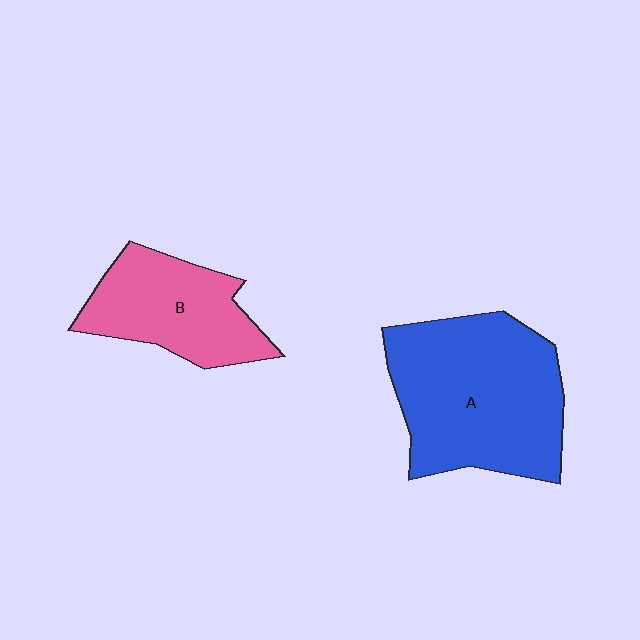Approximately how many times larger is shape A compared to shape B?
Approximately 1.7 times.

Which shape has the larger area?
Shape A (blue).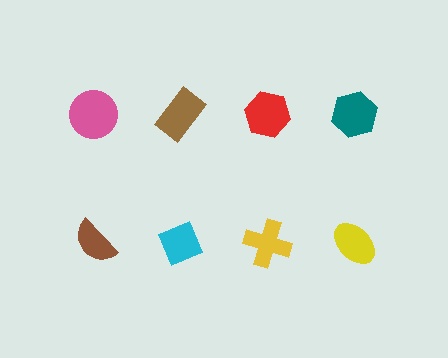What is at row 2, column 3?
A yellow cross.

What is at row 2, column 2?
A cyan diamond.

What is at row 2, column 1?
A brown semicircle.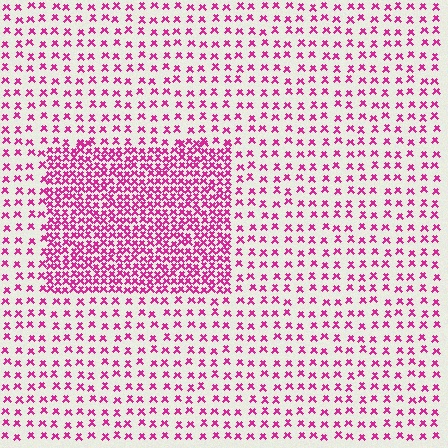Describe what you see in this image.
The image contains small magenta elements arranged at two different densities. A rectangle-shaped region is visible where the elements are more densely packed than the surrounding area.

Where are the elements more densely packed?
The elements are more densely packed inside the rectangle boundary.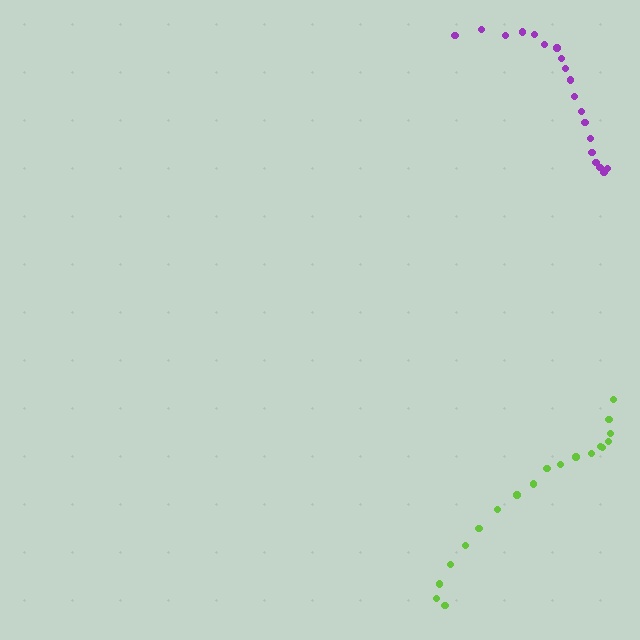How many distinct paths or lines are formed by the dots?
There are 2 distinct paths.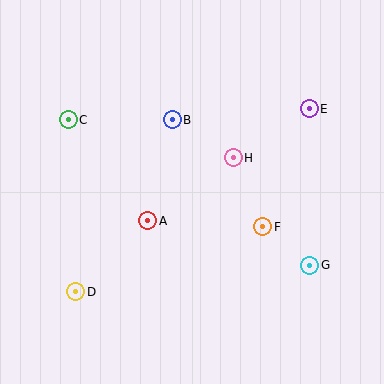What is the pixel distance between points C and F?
The distance between C and F is 222 pixels.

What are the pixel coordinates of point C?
Point C is at (68, 120).